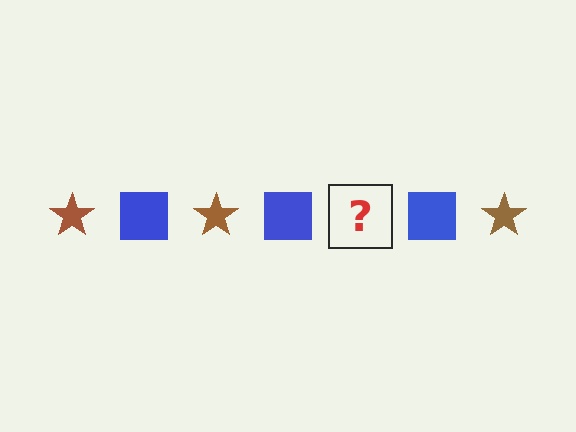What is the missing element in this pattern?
The missing element is a brown star.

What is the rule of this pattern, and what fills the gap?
The rule is that the pattern alternates between brown star and blue square. The gap should be filled with a brown star.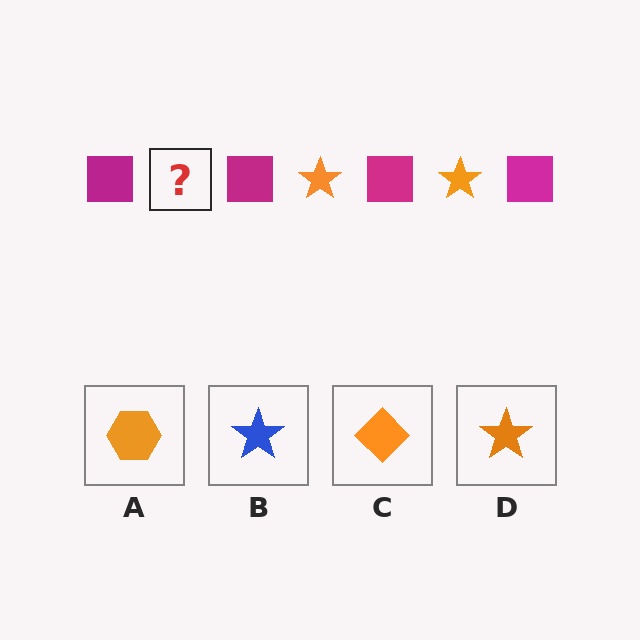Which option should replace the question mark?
Option D.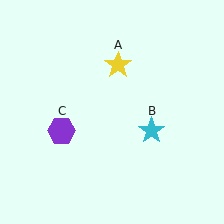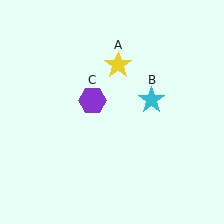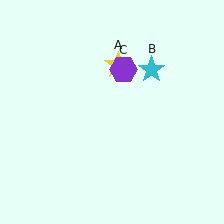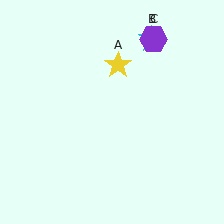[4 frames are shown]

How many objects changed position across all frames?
2 objects changed position: cyan star (object B), purple hexagon (object C).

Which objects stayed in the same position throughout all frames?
Yellow star (object A) remained stationary.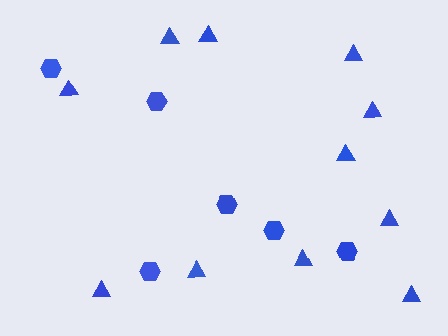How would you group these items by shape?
There are 2 groups: one group of hexagons (6) and one group of triangles (11).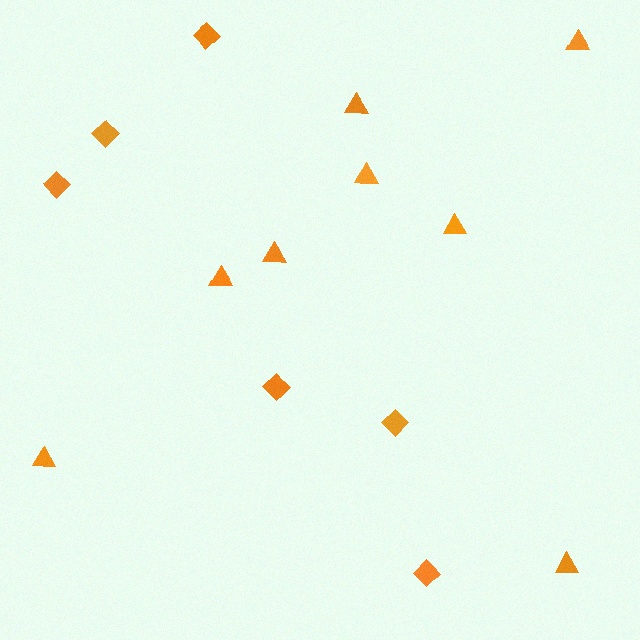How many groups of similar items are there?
There are 2 groups: one group of triangles (8) and one group of diamonds (6).